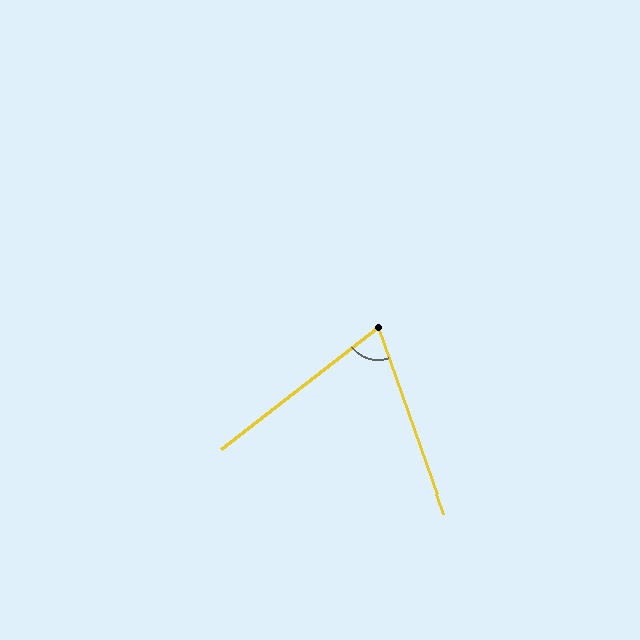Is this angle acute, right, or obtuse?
It is acute.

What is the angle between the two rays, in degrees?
Approximately 72 degrees.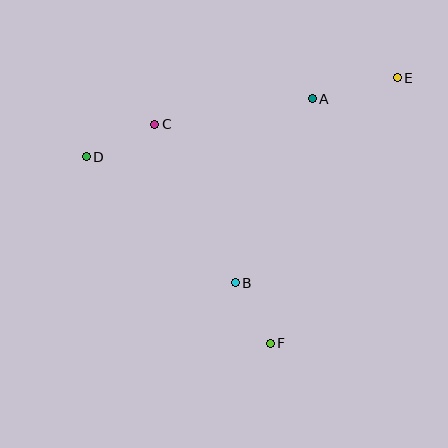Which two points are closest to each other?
Points B and F are closest to each other.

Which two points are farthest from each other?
Points D and E are farthest from each other.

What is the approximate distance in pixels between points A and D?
The distance between A and D is approximately 233 pixels.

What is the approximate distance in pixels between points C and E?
The distance between C and E is approximately 247 pixels.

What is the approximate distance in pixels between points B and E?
The distance between B and E is approximately 261 pixels.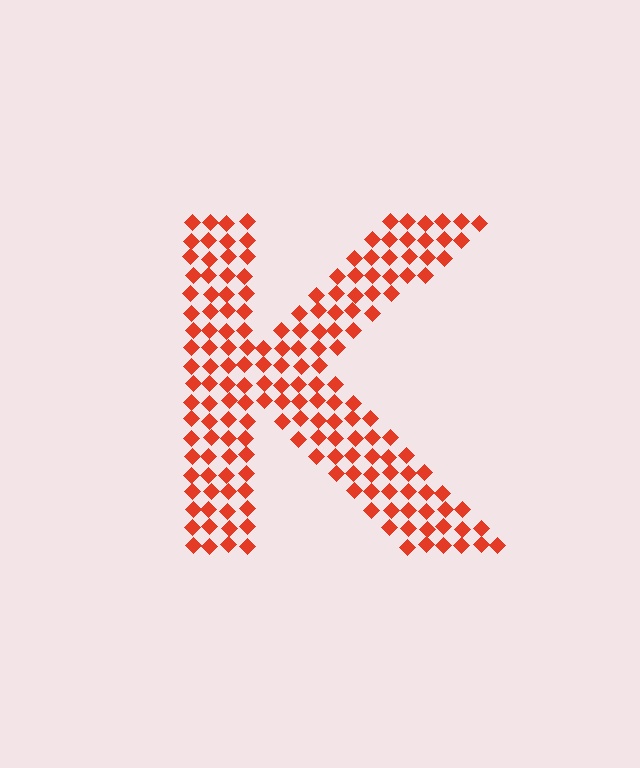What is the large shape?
The large shape is the letter K.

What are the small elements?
The small elements are diamonds.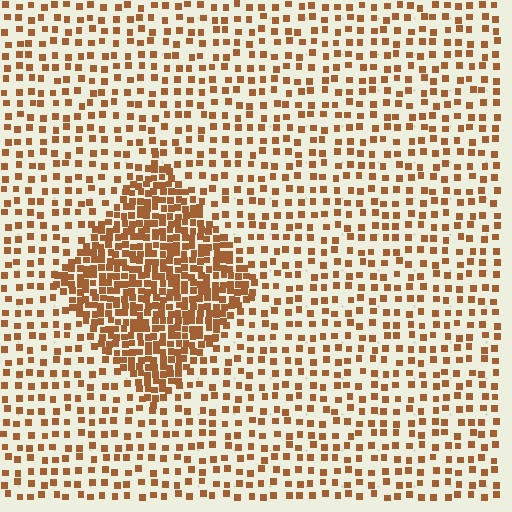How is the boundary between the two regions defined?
The boundary is defined by a change in element density (approximately 2.6x ratio). All elements are the same color, size, and shape.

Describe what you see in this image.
The image contains small brown elements arranged at two different densities. A diamond-shaped region is visible where the elements are more densely packed than the surrounding area.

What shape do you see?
I see a diamond.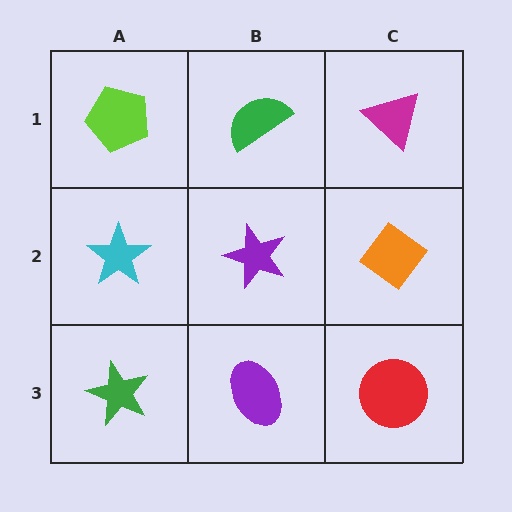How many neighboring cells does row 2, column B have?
4.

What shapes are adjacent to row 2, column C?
A magenta triangle (row 1, column C), a red circle (row 3, column C), a purple star (row 2, column B).